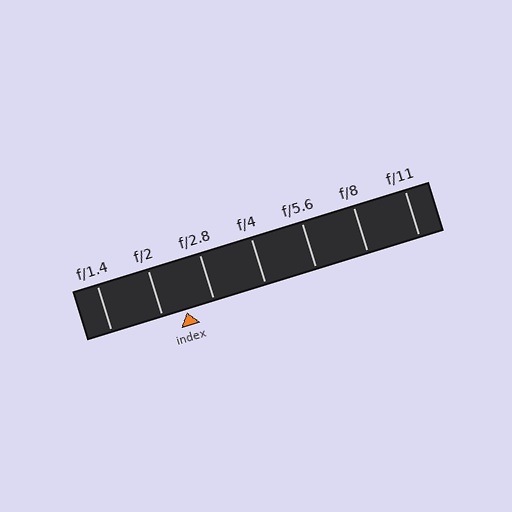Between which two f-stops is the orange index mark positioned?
The index mark is between f/2 and f/2.8.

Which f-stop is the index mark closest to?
The index mark is closest to f/2.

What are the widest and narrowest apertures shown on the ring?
The widest aperture shown is f/1.4 and the narrowest is f/11.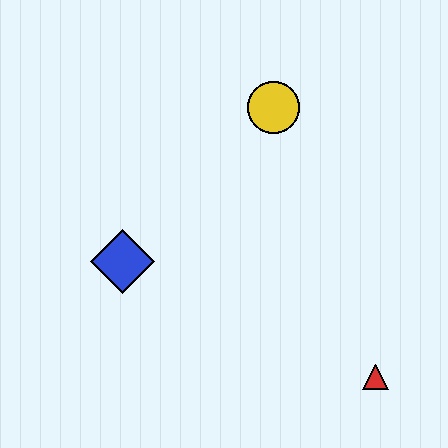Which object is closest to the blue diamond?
The yellow circle is closest to the blue diamond.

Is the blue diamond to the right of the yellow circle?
No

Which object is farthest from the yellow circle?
The red triangle is farthest from the yellow circle.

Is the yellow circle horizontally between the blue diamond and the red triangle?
Yes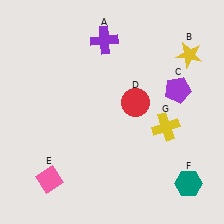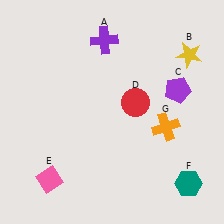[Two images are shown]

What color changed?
The cross (G) changed from yellow in Image 1 to orange in Image 2.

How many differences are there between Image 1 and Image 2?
There is 1 difference between the two images.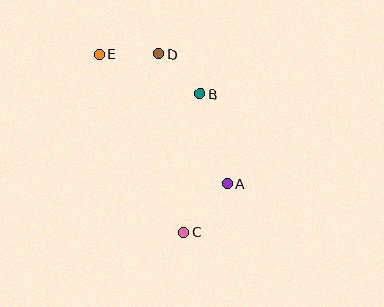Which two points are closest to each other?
Points B and D are closest to each other.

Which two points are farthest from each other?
Points C and E are farthest from each other.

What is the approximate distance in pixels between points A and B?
The distance between A and B is approximately 94 pixels.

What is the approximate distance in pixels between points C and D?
The distance between C and D is approximately 180 pixels.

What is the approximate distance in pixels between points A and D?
The distance between A and D is approximately 147 pixels.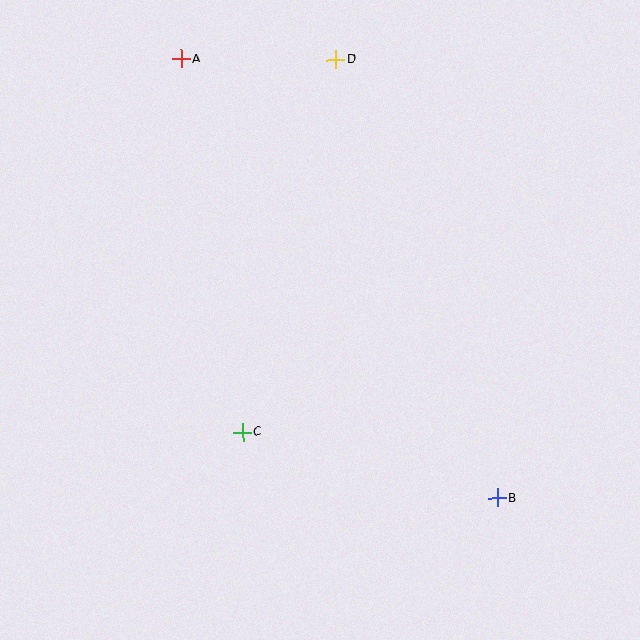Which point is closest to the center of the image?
Point C at (243, 432) is closest to the center.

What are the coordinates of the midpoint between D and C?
The midpoint between D and C is at (289, 246).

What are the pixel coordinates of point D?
Point D is at (336, 59).